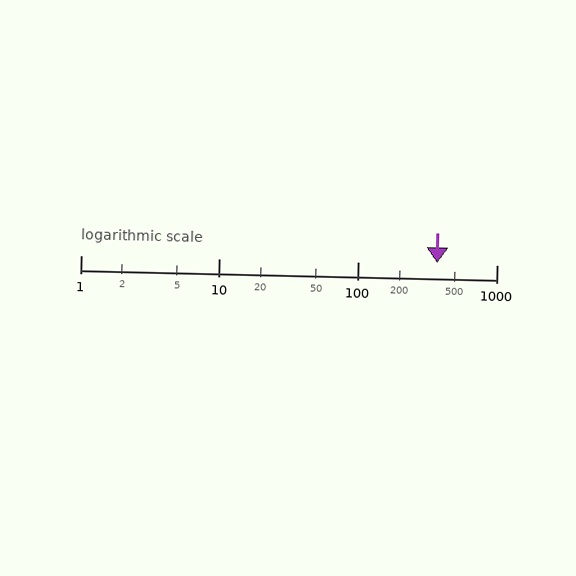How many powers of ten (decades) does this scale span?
The scale spans 3 decades, from 1 to 1000.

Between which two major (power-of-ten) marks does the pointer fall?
The pointer is between 100 and 1000.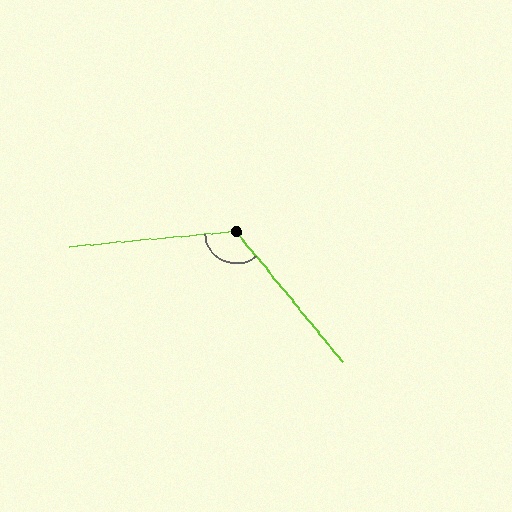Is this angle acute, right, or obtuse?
It is obtuse.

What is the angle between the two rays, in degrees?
Approximately 124 degrees.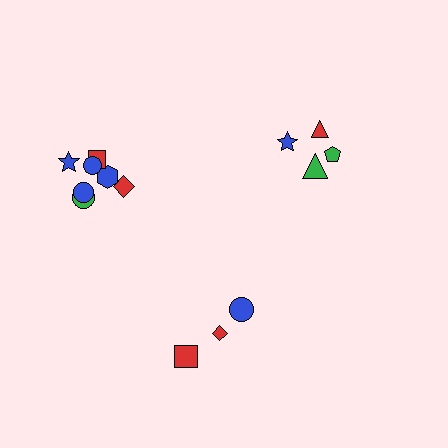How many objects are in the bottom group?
There are 3 objects.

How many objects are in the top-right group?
There are 4 objects.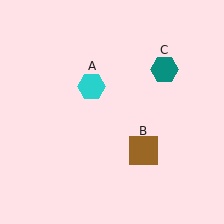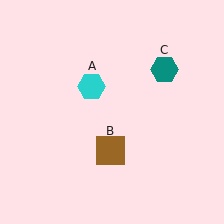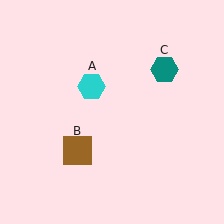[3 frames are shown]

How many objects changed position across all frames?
1 object changed position: brown square (object B).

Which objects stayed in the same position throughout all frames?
Cyan hexagon (object A) and teal hexagon (object C) remained stationary.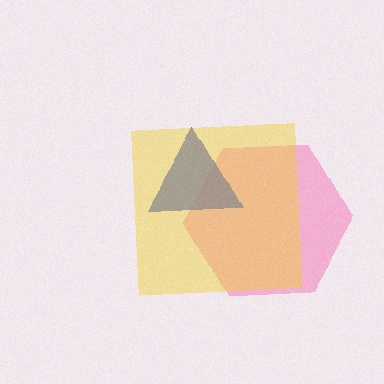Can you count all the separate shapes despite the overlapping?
Yes, there are 3 separate shapes.